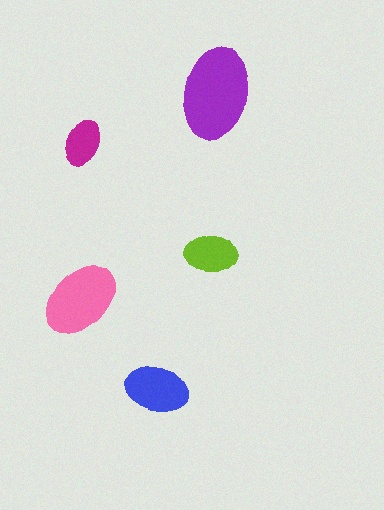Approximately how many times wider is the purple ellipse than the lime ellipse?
About 1.5 times wider.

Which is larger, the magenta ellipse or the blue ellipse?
The blue one.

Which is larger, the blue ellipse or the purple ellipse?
The purple one.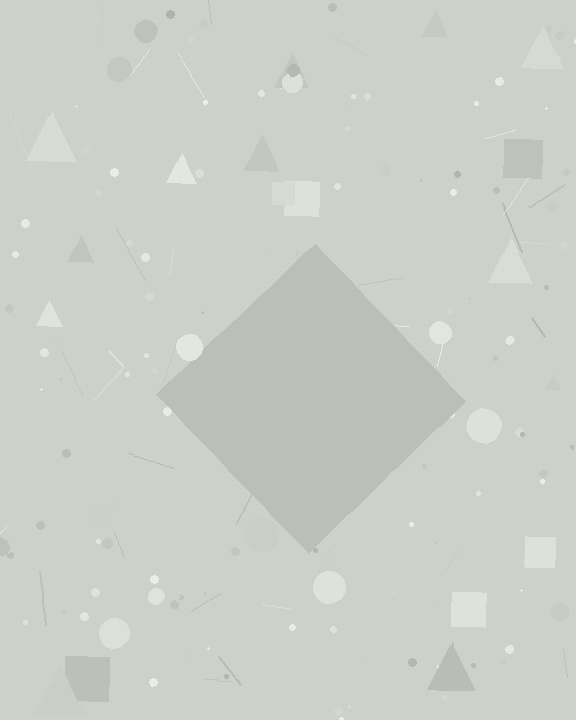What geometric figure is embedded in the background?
A diamond is embedded in the background.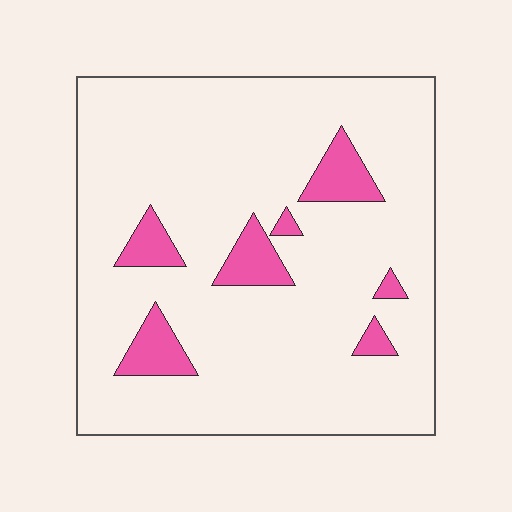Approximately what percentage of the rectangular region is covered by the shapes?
Approximately 10%.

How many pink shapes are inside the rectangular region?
7.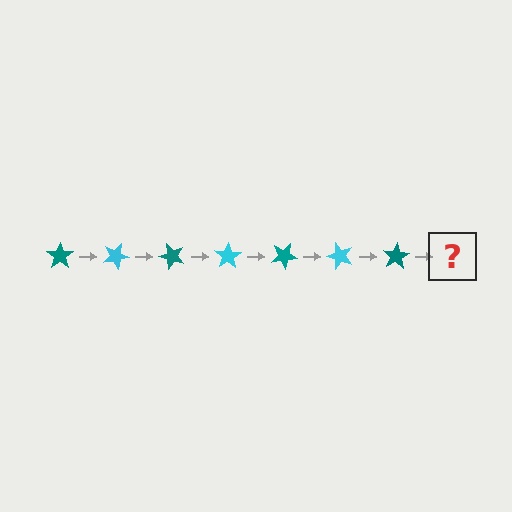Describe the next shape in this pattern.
It should be a cyan star, rotated 175 degrees from the start.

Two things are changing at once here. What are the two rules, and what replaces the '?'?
The two rules are that it rotates 25 degrees each step and the color cycles through teal and cyan. The '?' should be a cyan star, rotated 175 degrees from the start.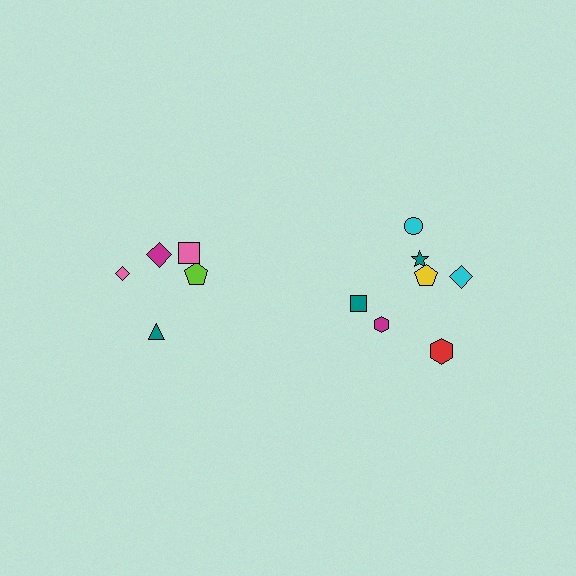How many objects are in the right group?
There are 7 objects.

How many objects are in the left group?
There are 5 objects.